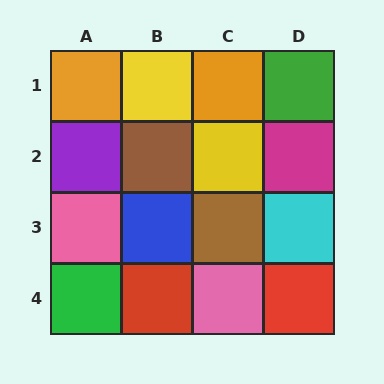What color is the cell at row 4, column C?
Pink.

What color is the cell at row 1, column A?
Orange.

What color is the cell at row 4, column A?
Green.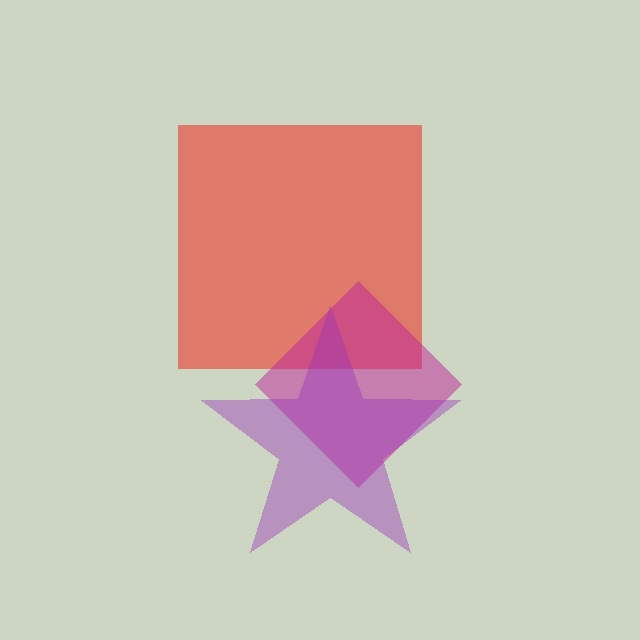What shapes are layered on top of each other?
The layered shapes are: a red square, a magenta diamond, a purple star.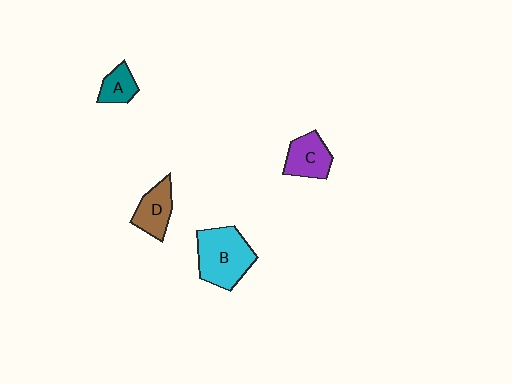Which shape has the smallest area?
Shape A (teal).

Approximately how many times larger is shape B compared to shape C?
Approximately 1.6 times.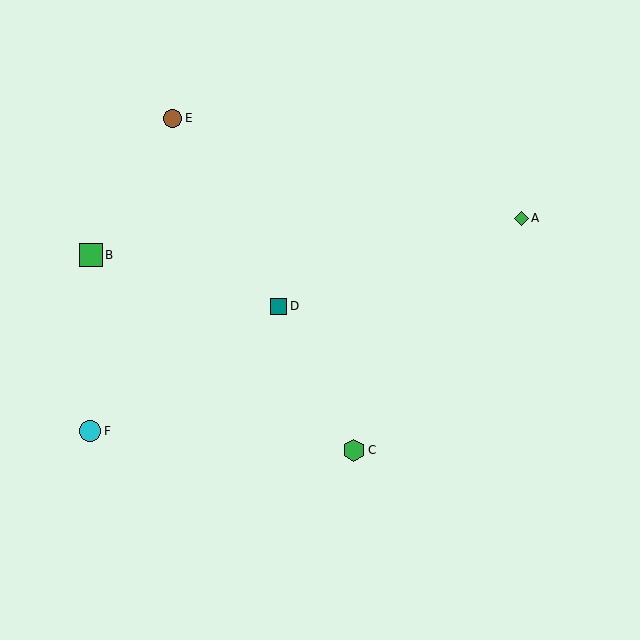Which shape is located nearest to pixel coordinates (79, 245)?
The green square (labeled B) at (91, 255) is nearest to that location.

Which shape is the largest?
The green square (labeled B) is the largest.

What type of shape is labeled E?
Shape E is a brown circle.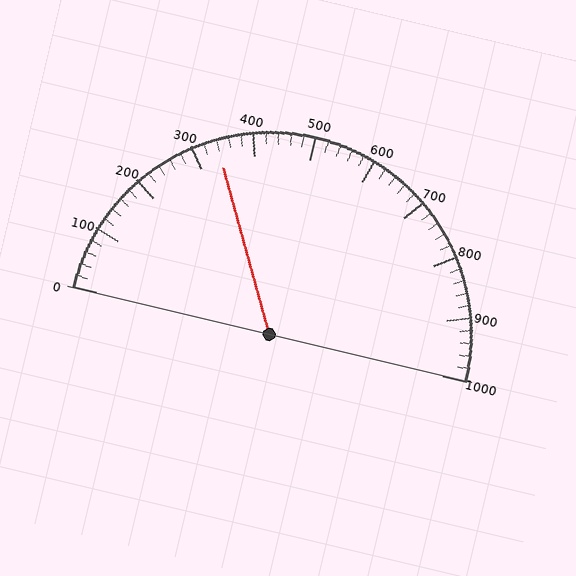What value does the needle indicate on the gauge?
The needle indicates approximately 340.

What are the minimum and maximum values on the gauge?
The gauge ranges from 0 to 1000.